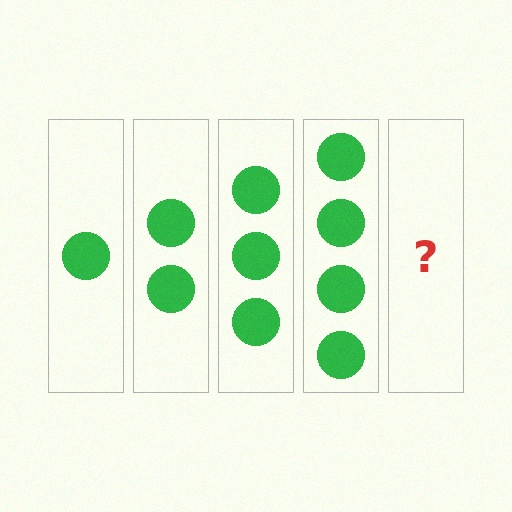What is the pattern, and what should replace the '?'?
The pattern is that each step adds one more circle. The '?' should be 5 circles.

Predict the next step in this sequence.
The next step is 5 circles.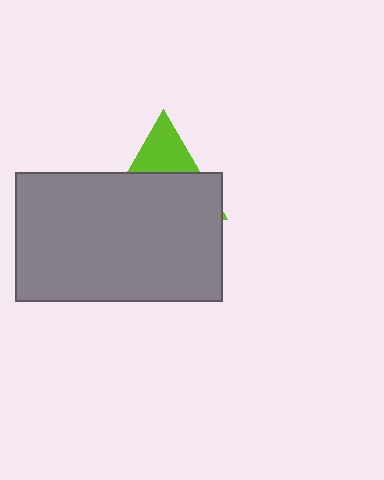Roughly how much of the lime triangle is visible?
A small part of it is visible (roughly 32%).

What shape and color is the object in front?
The object in front is a gray rectangle.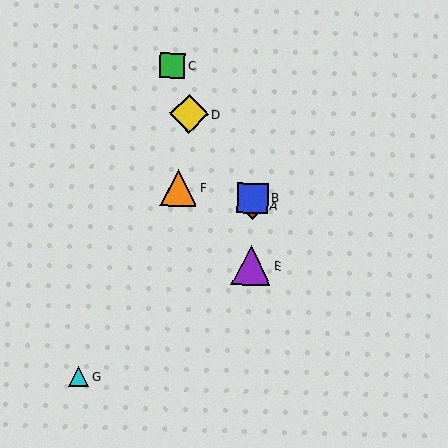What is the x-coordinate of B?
Object B is at x≈253.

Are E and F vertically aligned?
No, E is at x≈251 and F is at x≈179.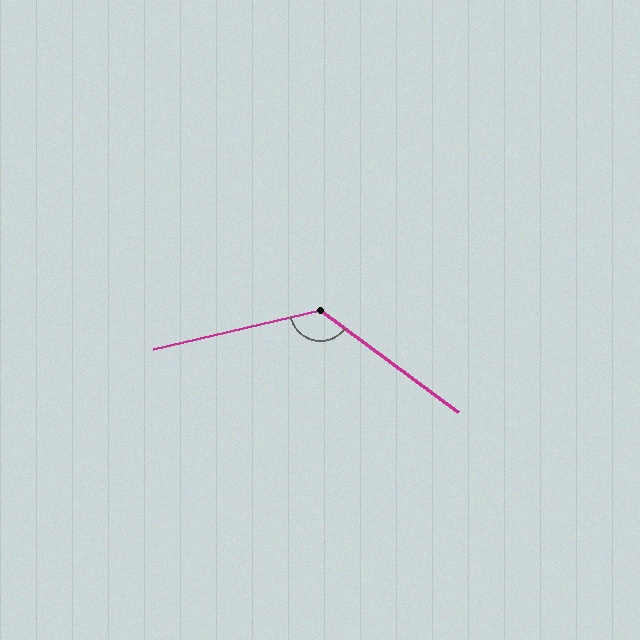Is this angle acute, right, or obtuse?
It is obtuse.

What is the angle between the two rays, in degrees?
Approximately 130 degrees.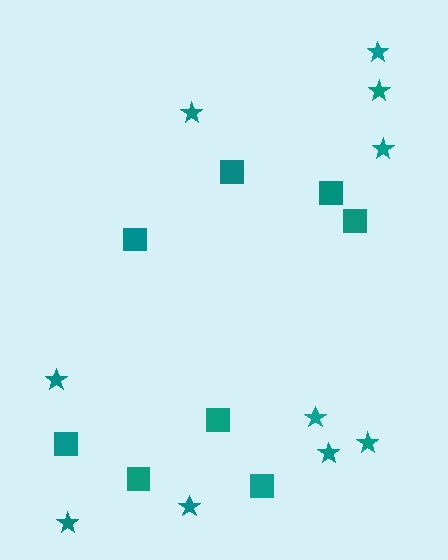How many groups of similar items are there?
There are 2 groups: one group of squares (8) and one group of stars (10).